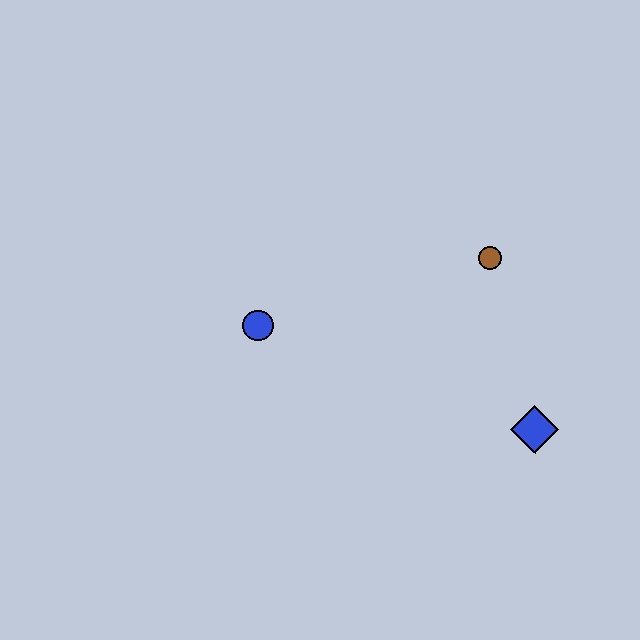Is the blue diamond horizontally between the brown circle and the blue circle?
No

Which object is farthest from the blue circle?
The blue diamond is farthest from the blue circle.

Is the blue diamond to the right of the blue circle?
Yes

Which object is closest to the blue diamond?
The brown circle is closest to the blue diamond.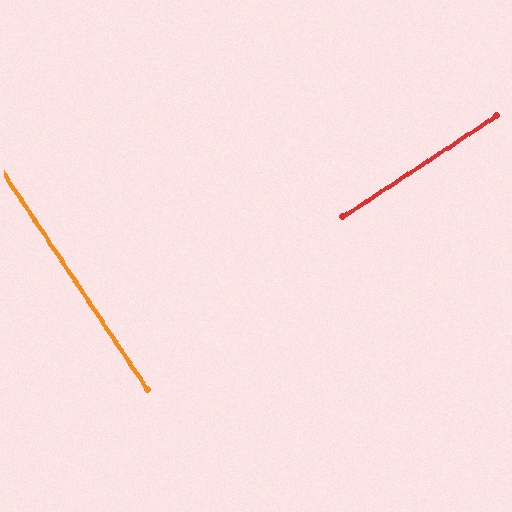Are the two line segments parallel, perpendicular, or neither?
Perpendicular — they meet at approximately 90°.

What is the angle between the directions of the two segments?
Approximately 90 degrees.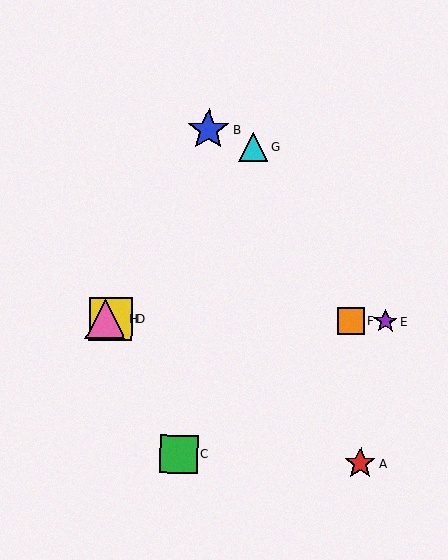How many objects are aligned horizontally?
4 objects (D, E, F, H) are aligned horizontally.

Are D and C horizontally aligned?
No, D is at y≈319 and C is at y≈454.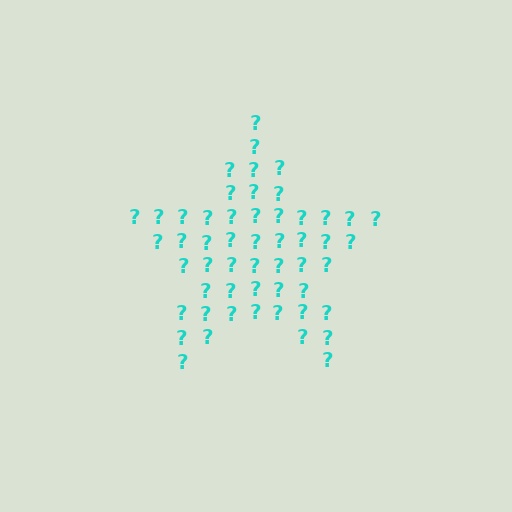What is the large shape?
The large shape is a star.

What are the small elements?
The small elements are question marks.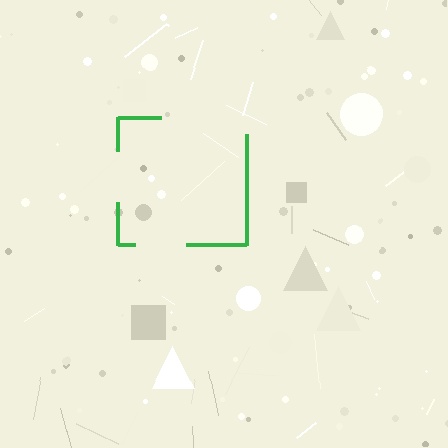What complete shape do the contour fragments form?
The contour fragments form a square.